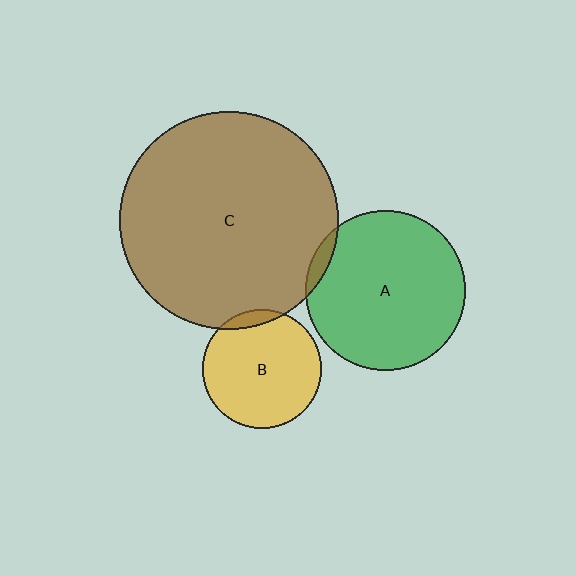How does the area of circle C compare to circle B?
Approximately 3.4 times.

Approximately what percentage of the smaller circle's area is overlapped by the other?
Approximately 5%.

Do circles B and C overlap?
Yes.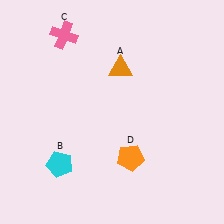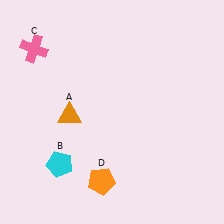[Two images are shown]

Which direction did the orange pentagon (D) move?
The orange pentagon (D) moved left.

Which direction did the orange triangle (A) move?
The orange triangle (A) moved left.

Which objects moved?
The objects that moved are: the orange triangle (A), the pink cross (C), the orange pentagon (D).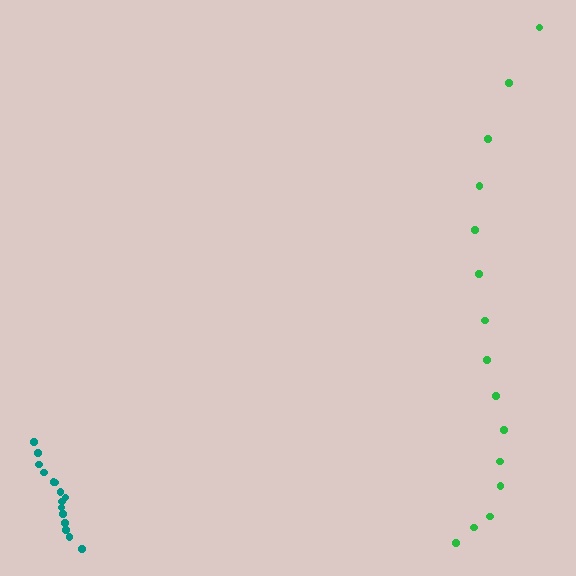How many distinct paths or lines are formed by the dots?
There are 2 distinct paths.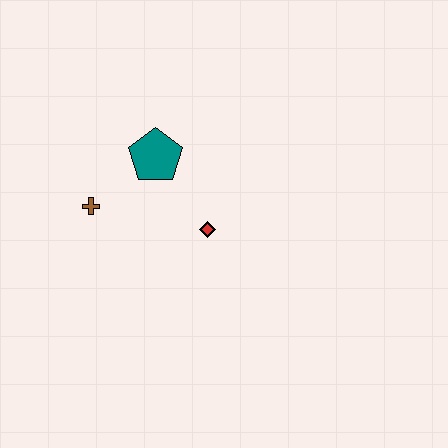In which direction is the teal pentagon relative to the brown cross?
The teal pentagon is to the right of the brown cross.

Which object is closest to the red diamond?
The teal pentagon is closest to the red diamond.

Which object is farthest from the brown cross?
The red diamond is farthest from the brown cross.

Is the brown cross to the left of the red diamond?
Yes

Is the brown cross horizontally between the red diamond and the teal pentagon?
No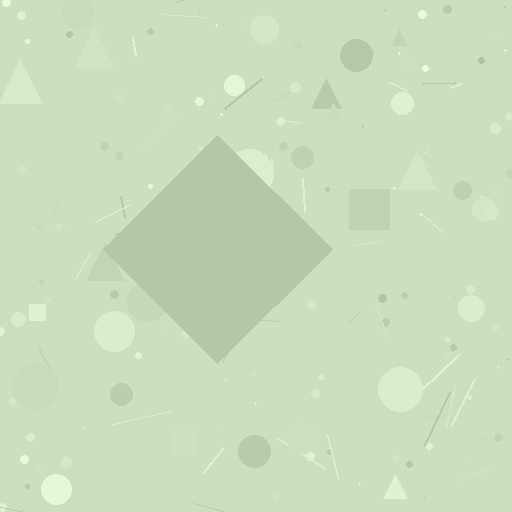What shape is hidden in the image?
A diamond is hidden in the image.